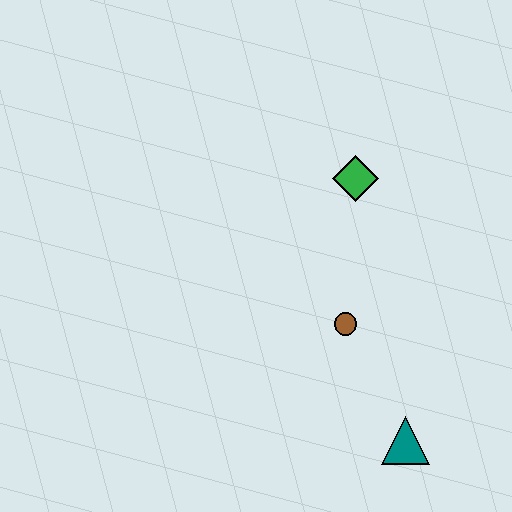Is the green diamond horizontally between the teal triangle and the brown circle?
Yes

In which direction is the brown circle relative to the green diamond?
The brown circle is below the green diamond.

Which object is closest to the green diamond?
The brown circle is closest to the green diamond.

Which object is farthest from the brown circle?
The green diamond is farthest from the brown circle.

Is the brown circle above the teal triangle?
Yes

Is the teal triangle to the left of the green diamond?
No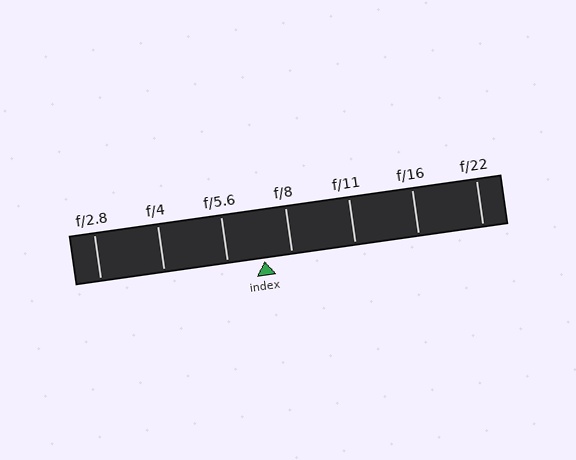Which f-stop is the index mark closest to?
The index mark is closest to f/8.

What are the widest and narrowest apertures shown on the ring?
The widest aperture shown is f/2.8 and the narrowest is f/22.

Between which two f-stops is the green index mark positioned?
The index mark is between f/5.6 and f/8.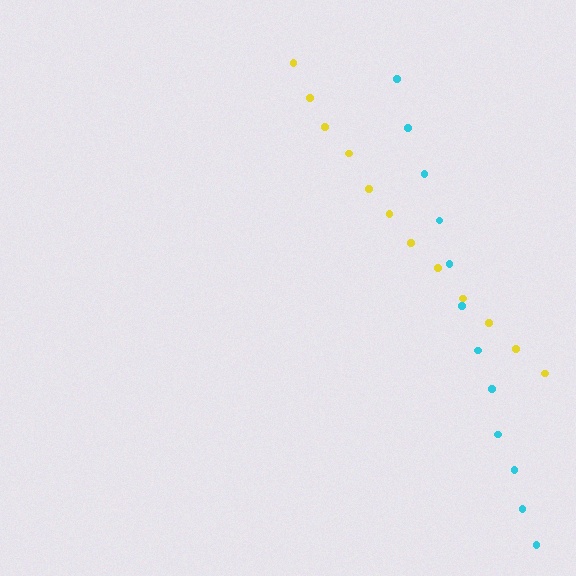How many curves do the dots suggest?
There are 2 distinct paths.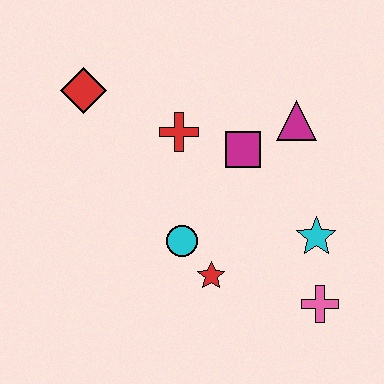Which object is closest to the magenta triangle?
The magenta square is closest to the magenta triangle.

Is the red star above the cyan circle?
No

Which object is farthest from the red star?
The red diamond is farthest from the red star.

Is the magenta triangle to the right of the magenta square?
Yes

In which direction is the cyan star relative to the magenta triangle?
The cyan star is below the magenta triangle.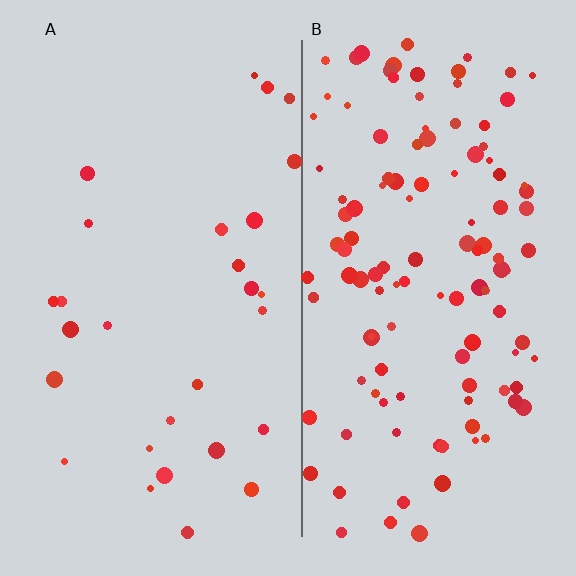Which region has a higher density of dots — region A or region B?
B (the right).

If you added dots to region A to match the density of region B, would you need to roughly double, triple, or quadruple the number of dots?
Approximately quadruple.